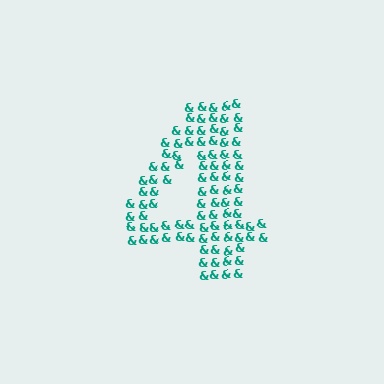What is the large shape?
The large shape is the digit 4.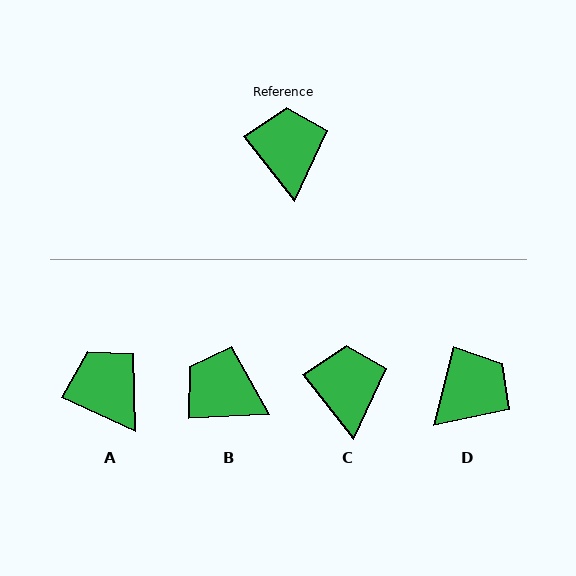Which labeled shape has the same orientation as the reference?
C.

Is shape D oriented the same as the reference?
No, it is off by about 53 degrees.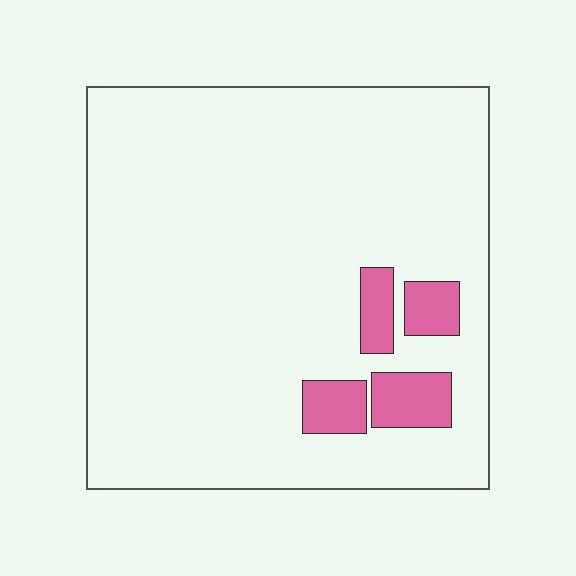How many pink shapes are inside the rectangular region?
4.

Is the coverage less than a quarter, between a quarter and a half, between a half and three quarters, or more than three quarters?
Less than a quarter.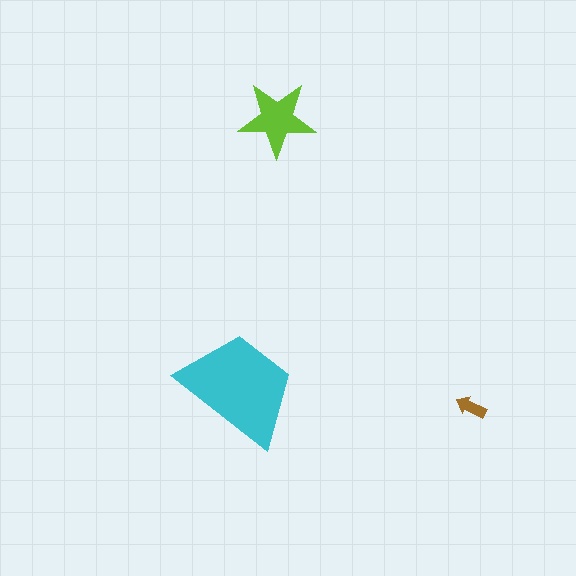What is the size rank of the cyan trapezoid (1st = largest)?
1st.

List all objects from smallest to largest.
The brown arrow, the lime star, the cyan trapezoid.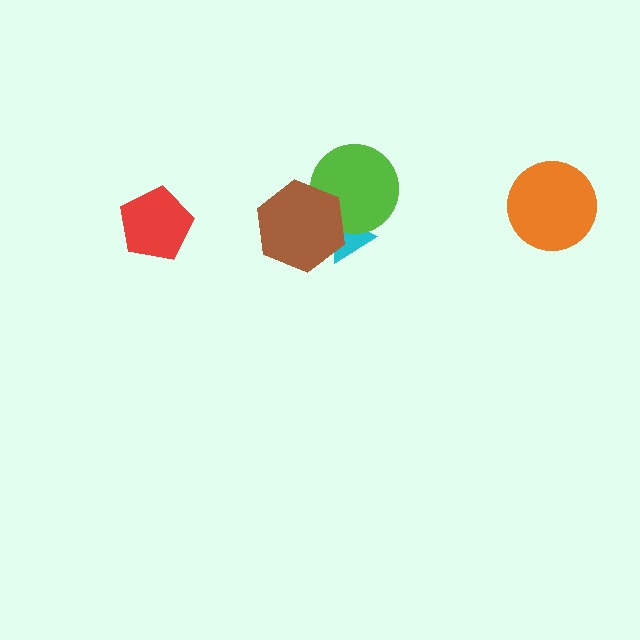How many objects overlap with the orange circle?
0 objects overlap with the orange circle.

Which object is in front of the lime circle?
The brown hexagon is in front of the lime circle.